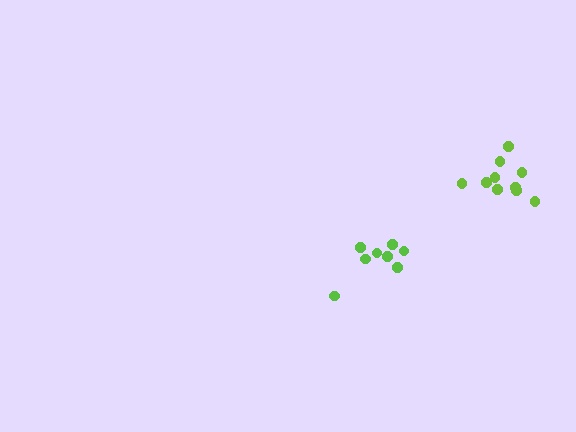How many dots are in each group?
Group 1: 10 dots, Group 2: 8 dots (18 total).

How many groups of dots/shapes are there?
There are 2 groups.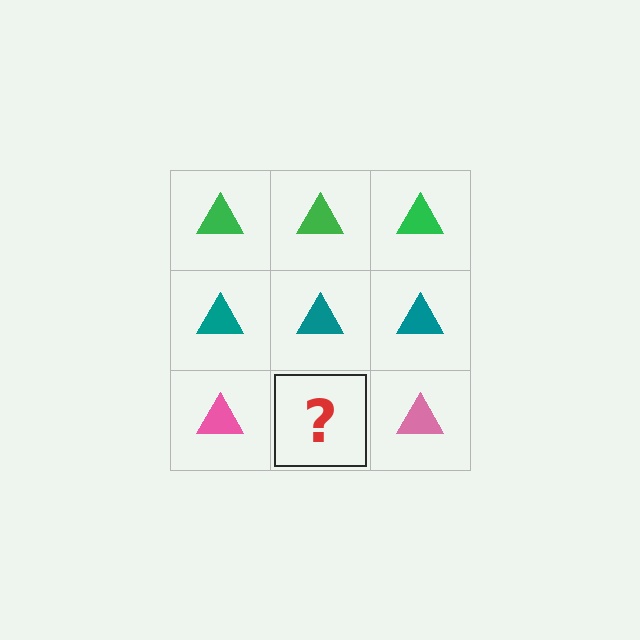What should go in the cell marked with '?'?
The missing cell should contain a pink triangle.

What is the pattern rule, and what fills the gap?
The rule is that each row has a consistent color. The gap should be filled with a pink triangle.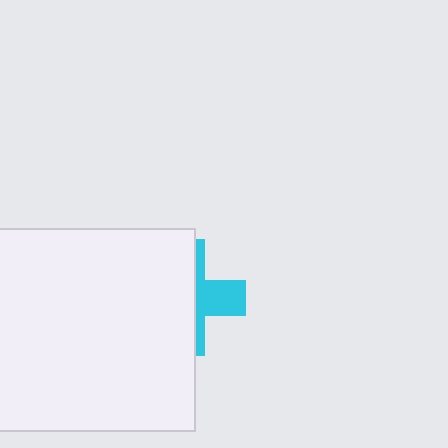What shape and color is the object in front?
The object in front is a white square.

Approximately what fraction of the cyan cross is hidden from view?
Roughly 63% of the cyan cross is hidden behind the white square.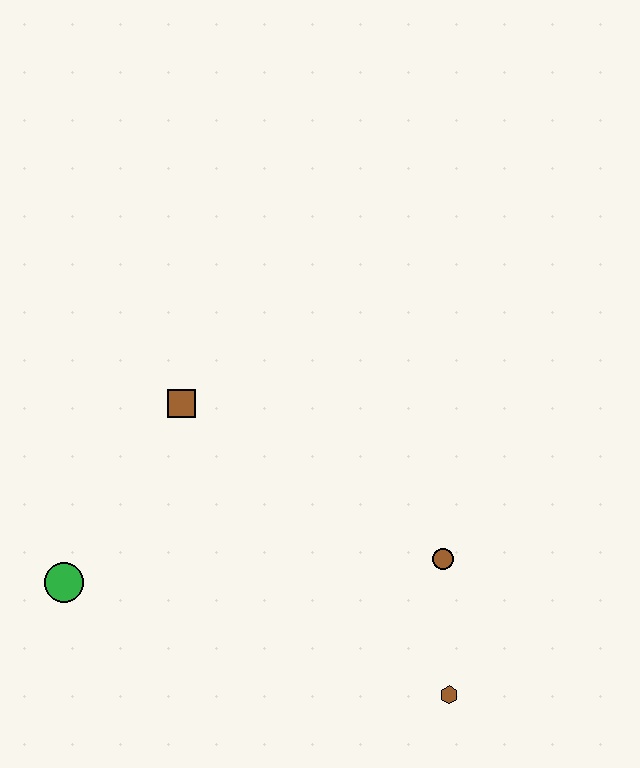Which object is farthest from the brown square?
The brown hexagon is farthest from the brown square.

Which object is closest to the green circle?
The brown square is closest to the green circle.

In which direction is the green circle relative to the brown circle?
The green circle is to the left of the brown circle.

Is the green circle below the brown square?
Yes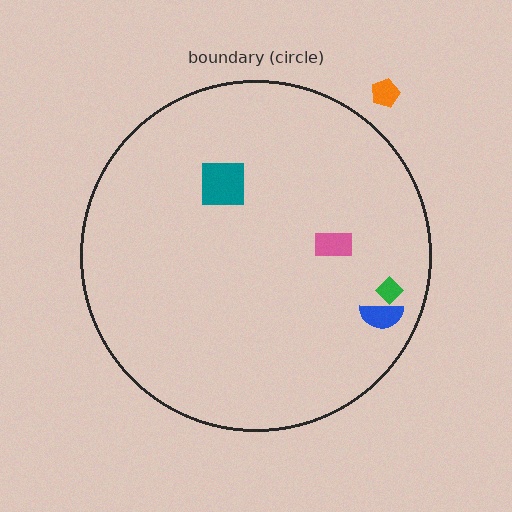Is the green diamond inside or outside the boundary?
Inside.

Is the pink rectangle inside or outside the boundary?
Inside.